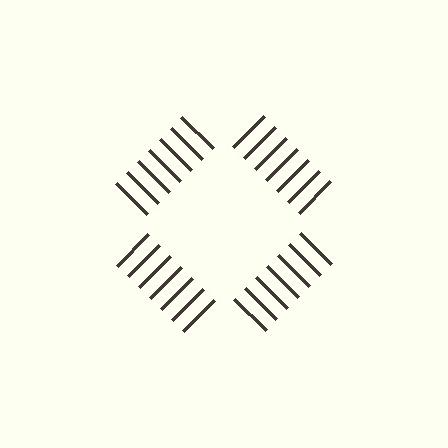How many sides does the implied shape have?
4 sides — the line-ends trace a square.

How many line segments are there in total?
28 — 7 along each of the 4 edges.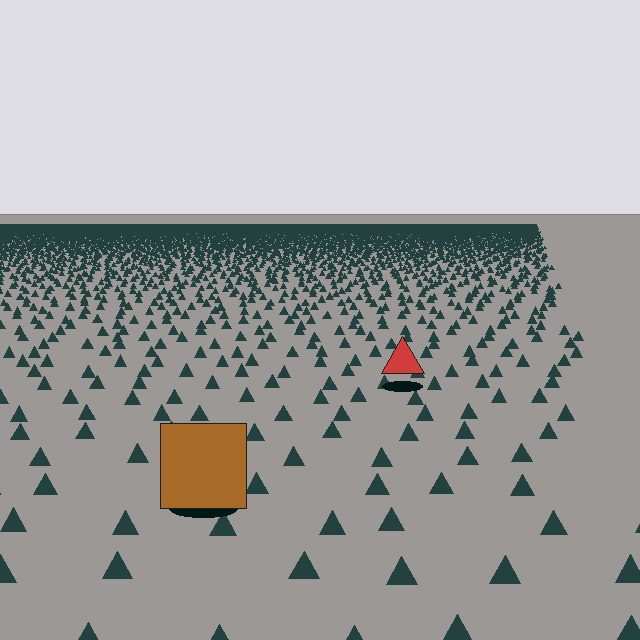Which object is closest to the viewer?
The brown square is closest. The texture marks near it are larger and more spread out.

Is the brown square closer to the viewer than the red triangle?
Yes. The brown square is closer — you can tell from the texture gradient: the ground texture is coarser near it.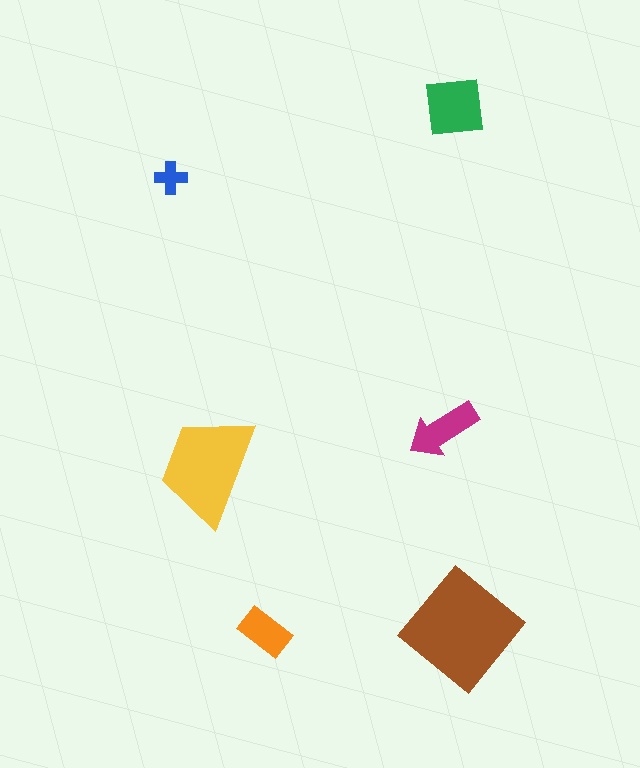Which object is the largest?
The brown diamond.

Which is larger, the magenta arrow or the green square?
The green square.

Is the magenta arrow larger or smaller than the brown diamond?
Smaller.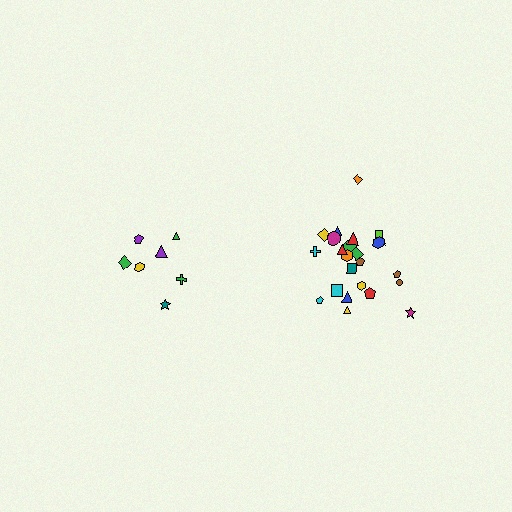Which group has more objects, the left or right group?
The right group.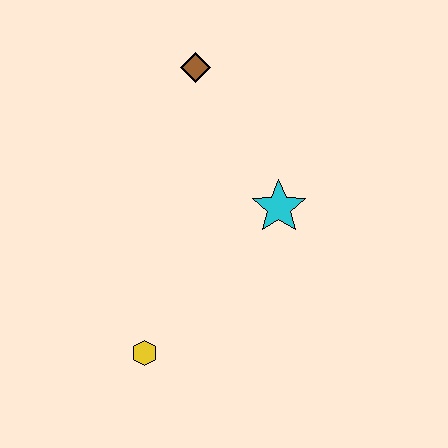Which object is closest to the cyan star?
The brown diamond is closest to the cyan star.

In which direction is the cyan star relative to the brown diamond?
The cyan star is below the brown diamond.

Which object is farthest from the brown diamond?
The yellow hexagon is farthest from the brown diamond.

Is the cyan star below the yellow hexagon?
No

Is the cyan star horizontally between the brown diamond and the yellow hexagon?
No